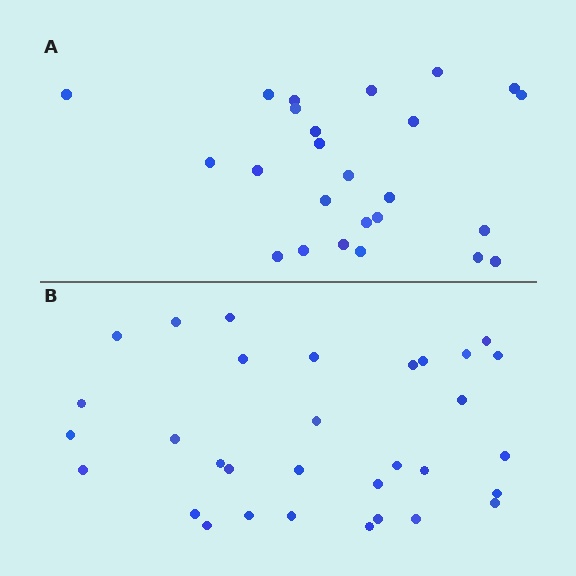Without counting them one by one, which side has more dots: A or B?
Region B (the bottom region) has more dots.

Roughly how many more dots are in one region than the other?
Region B has roughly 8 or so more dots than region A.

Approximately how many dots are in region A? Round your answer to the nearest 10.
About 20 dots. (The exact count is 25, which rounds to 20.)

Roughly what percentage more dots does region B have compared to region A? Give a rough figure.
About 30% more.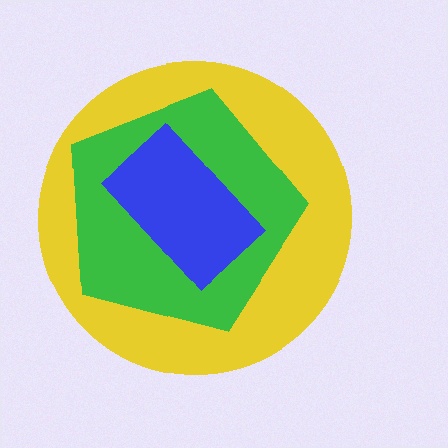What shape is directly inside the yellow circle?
The green pentagon.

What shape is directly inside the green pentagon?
The blue rectangle.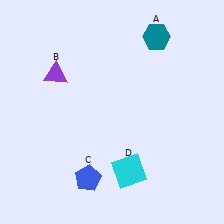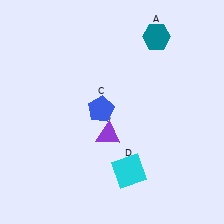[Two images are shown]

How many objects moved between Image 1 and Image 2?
2 objects moved between the two images.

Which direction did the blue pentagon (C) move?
The blue pentagon (C) moved up.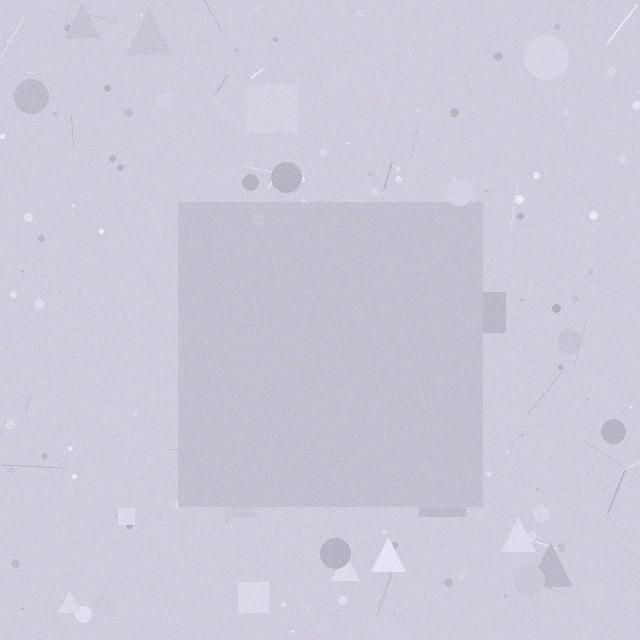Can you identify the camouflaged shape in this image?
The camouflaged shape is a square.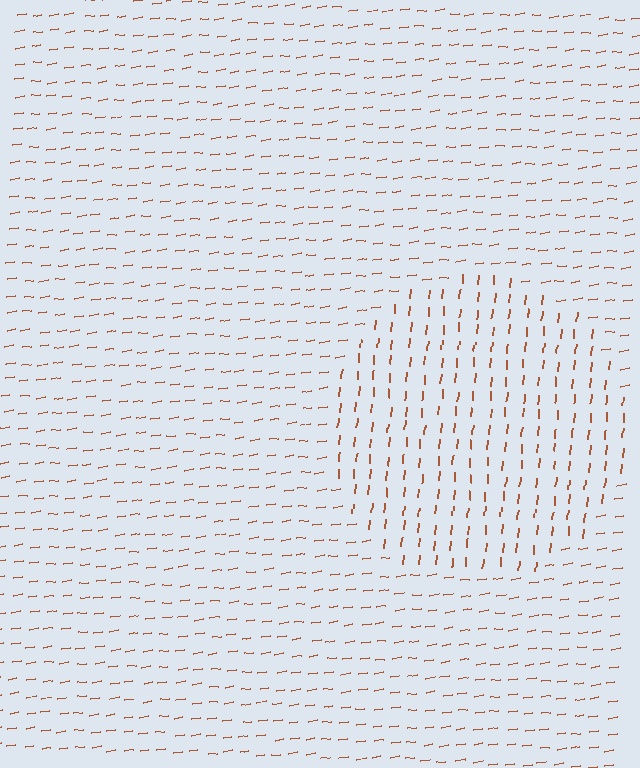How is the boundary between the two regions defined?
The boundary is defined purely by a change in line orientation (approximately 76 degrees difference). All lines are the same color and thickness.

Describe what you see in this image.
The image is filled with small brown line segments. A circle region in the image has lines oriented differently from the surrounding lines, creating a visible texture boundary.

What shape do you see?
I see a circle.